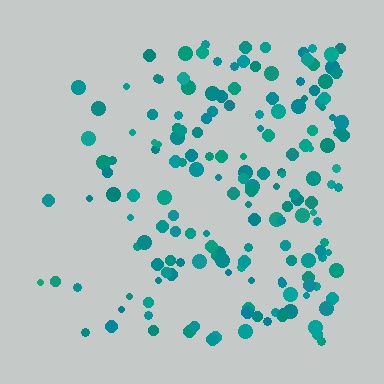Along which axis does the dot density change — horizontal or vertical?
Horizontal.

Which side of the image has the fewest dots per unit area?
The left.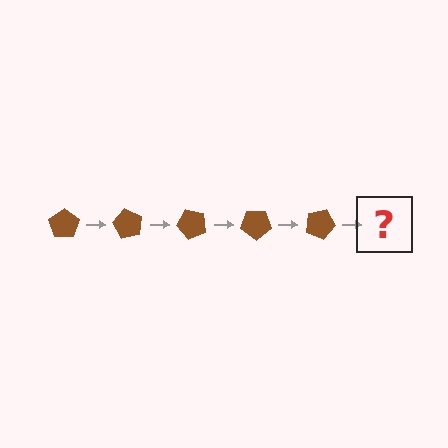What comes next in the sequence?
The next element should be a brown pentagon rotated 300 degrees.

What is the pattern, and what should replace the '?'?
The pattern is that the pentagon rotates 60 degrees each step. The '?' should be a brown pentagon rotated 300 degrees.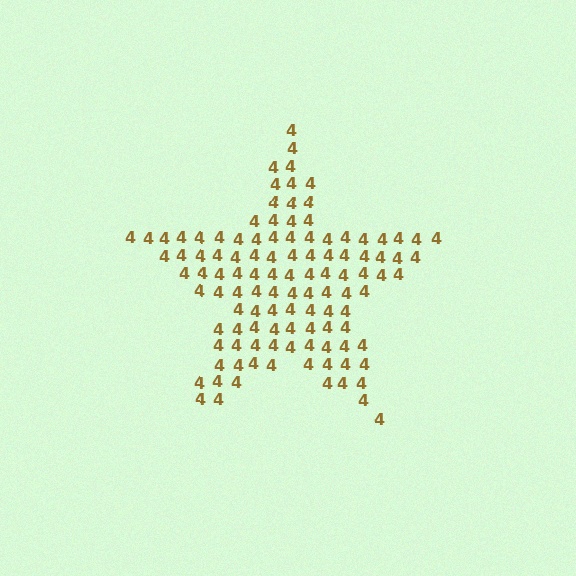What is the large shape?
The large shape is a star.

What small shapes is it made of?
It is made of small digit 4's.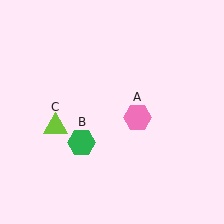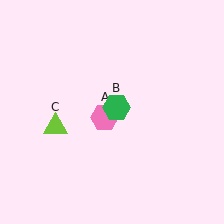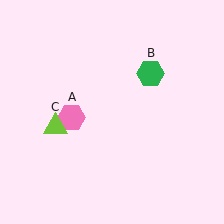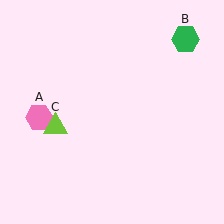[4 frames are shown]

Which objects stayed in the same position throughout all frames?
Lime triangle (object C) remained stationary.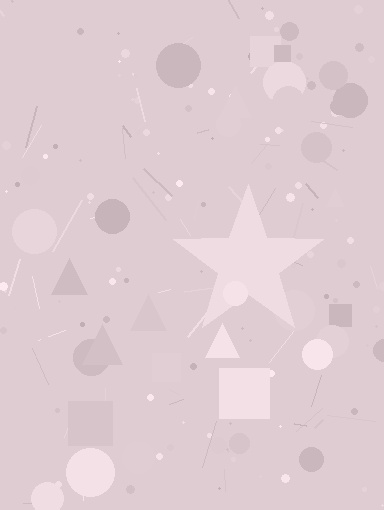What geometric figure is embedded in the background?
A star is embedded in the background.